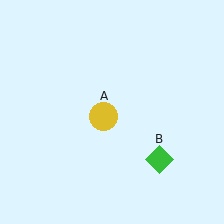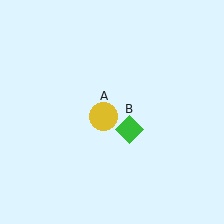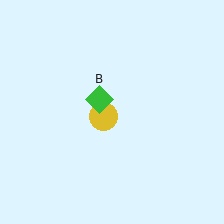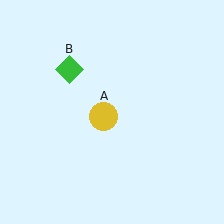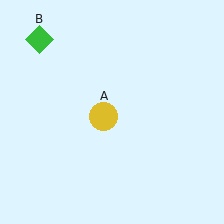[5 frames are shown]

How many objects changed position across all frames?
1 object changed position: green diamond (object B).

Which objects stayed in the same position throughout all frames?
Yellow circle (object A) remained stationary.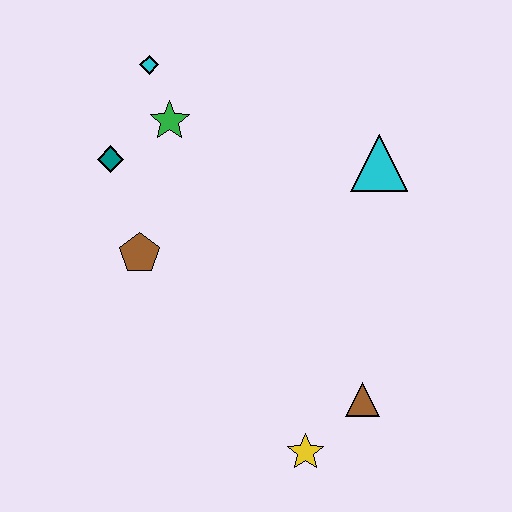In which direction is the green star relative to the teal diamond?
The green star is to the right of the teal diamond.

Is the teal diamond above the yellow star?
Yes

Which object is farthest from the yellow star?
The cyan diamond is farthest from the yellow star.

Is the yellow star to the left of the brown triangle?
Yes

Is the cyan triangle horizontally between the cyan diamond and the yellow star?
No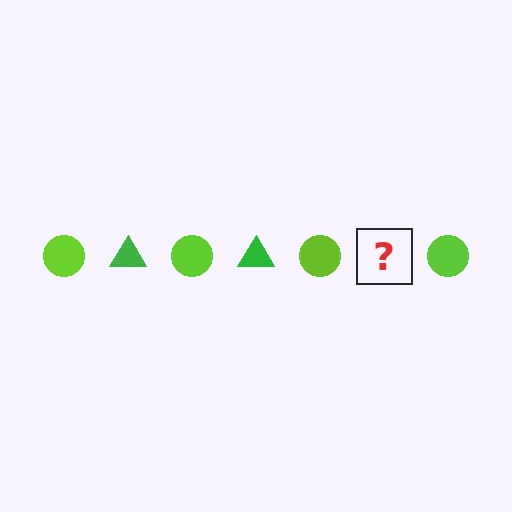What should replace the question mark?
The question mark should be replaced with a green triangle.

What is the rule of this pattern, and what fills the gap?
The rule is that the pattern alternates between lime circle and green triangle. The gap should be filled with a green triangle.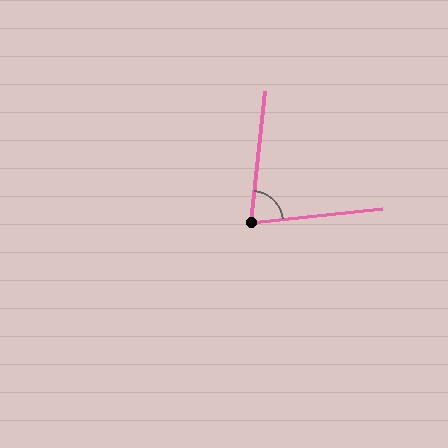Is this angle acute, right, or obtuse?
It is acute.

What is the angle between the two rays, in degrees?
Approximately 78 degrees.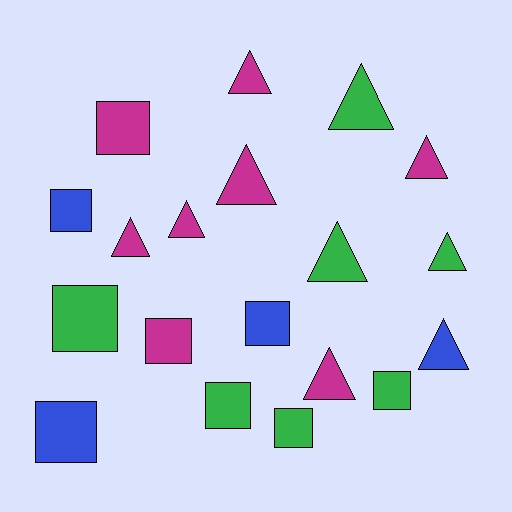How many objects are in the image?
There are 19 objects.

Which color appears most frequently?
Magenta, with 8 objects.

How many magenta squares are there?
There are 2 magenta squares.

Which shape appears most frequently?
Triangle, with 10 objects.